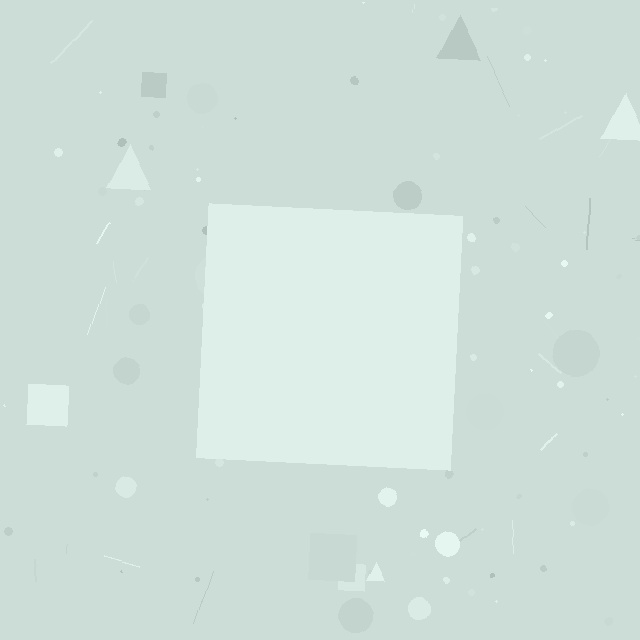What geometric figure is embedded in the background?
A square is embedded in the background.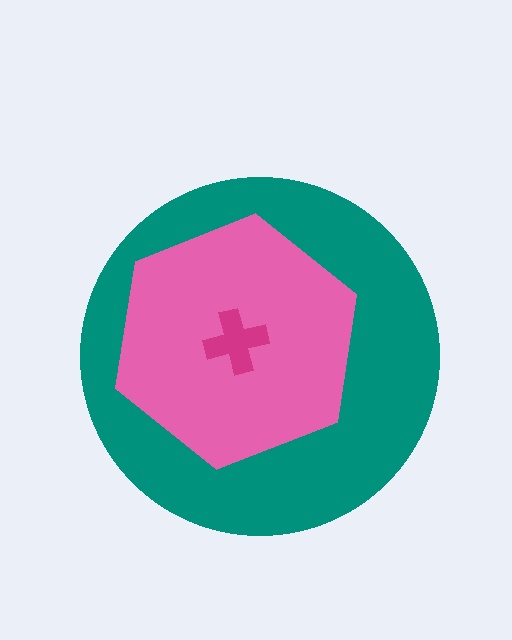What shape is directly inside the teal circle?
The pink hexagon.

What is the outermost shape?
The teal circle.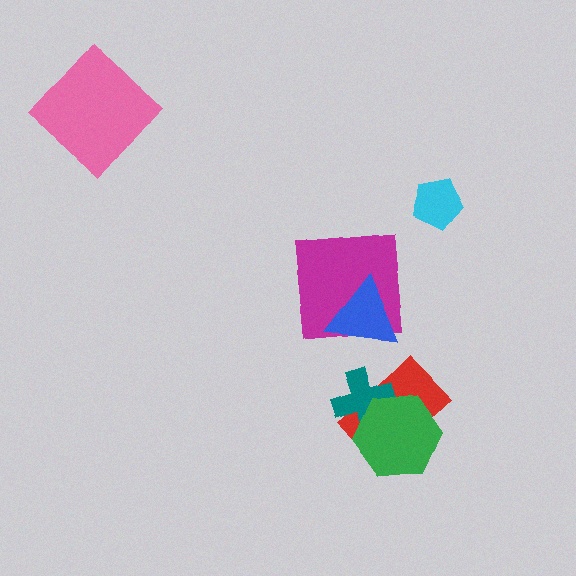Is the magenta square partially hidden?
Yes, it is partially covered by another shape.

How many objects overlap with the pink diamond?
0 objects overlap with the pink diamond.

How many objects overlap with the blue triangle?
1 object overlaps with the blue triangle.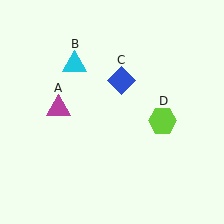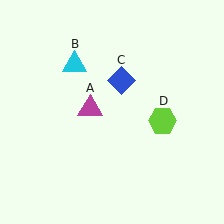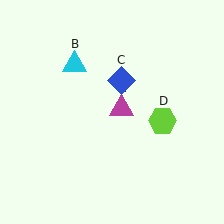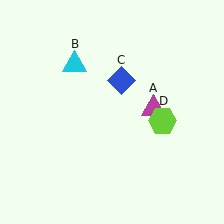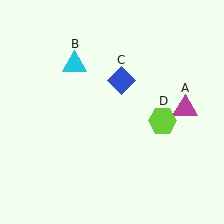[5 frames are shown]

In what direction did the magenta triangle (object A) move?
The magenta triangle (object A) moved right.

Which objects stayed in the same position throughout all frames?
Cyan triangle (object B) and blue diamond (object C) and lime hexagon (object D) remained stationary.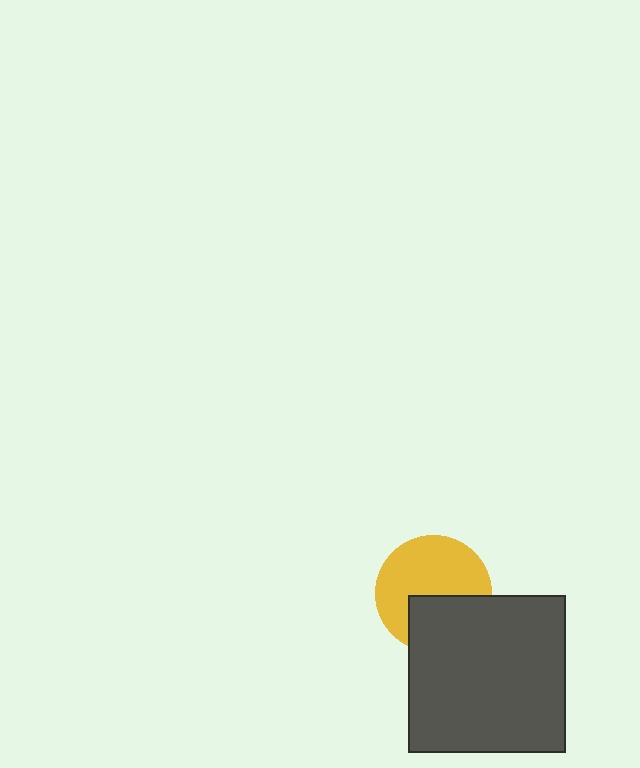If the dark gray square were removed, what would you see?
You would see the complete yellow circle.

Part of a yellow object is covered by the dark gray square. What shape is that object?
It is a circle.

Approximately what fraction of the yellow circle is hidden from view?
Roughly 37% of the yellow circle is hidden behind the dark gray square.